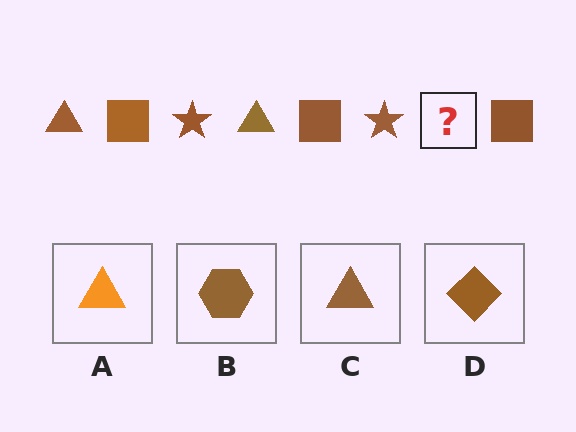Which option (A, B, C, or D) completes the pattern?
C.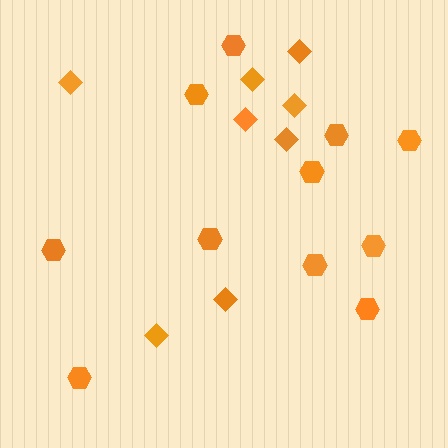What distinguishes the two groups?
There are 2 groups: one group of hexagons (11) and one group of diamonds (8).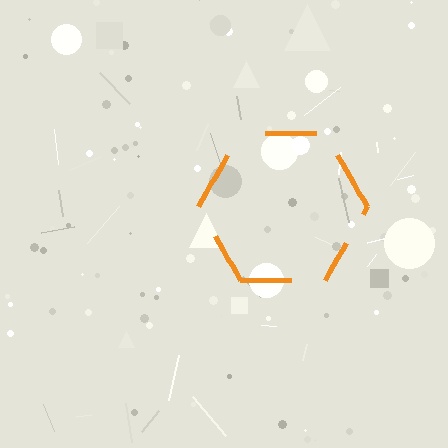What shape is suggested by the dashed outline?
The dashed outline suggests a hexagon.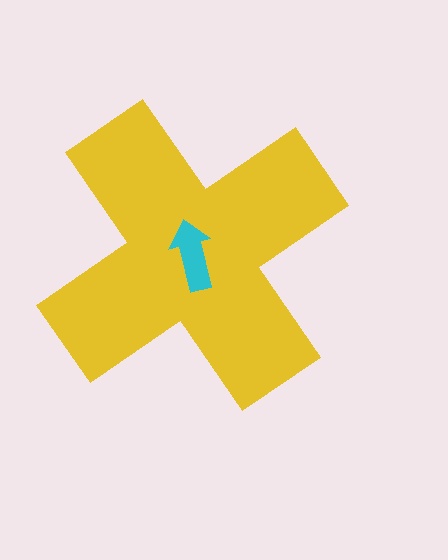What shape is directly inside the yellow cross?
The cyan arrow.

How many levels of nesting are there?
2.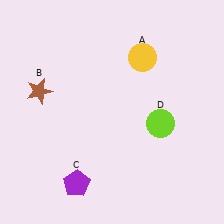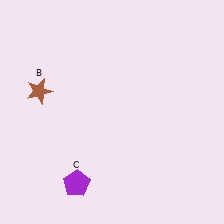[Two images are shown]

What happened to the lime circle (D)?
The lime circle (D) was removed in Image 2. It was in the bottom-right area of Image 1.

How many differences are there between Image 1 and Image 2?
There are 2 differences between the two images.